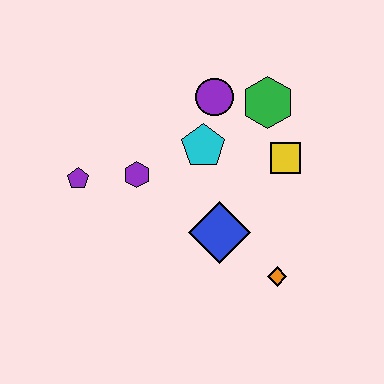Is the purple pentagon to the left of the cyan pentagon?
Yes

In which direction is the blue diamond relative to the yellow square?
The blue diamond is below the yellow square.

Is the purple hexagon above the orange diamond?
Yes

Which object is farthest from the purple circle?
The orange diamond is farthest from the purple circle.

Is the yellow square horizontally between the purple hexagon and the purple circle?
No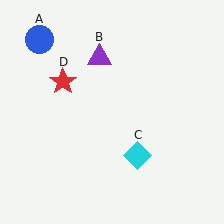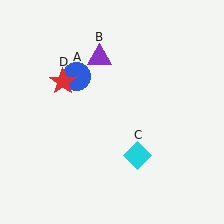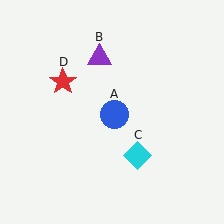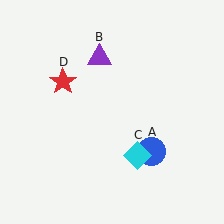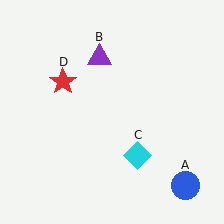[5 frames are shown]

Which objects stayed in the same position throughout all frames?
Purple triangle (object B) and cyan diamond (object C) and red star (object D) remained stationary.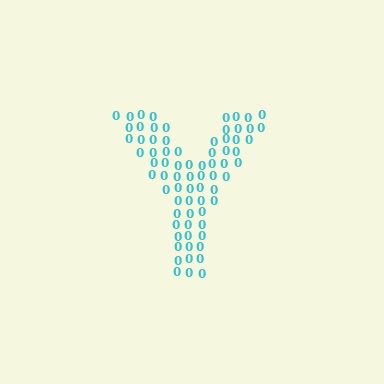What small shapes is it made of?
It is made of small digit 0's.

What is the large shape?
The large shape is the letter Y.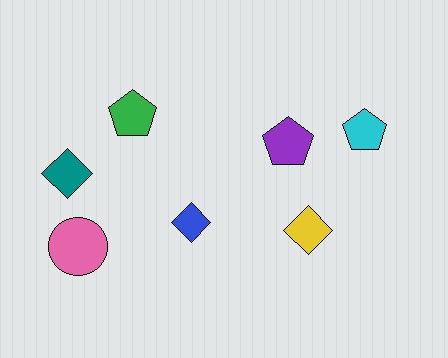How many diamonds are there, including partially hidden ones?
There are 3 diamonds.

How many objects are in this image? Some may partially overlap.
There are 7 objects.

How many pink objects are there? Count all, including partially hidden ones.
There is 1 pink object.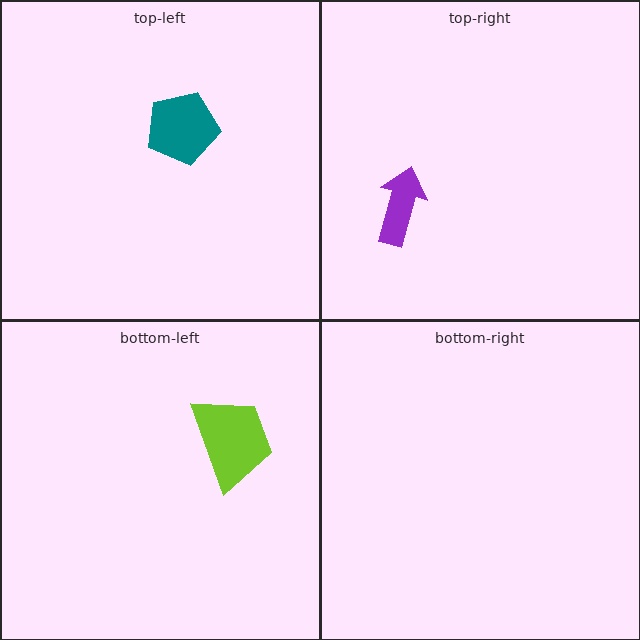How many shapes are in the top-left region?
1.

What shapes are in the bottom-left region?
The lime trapezoid.